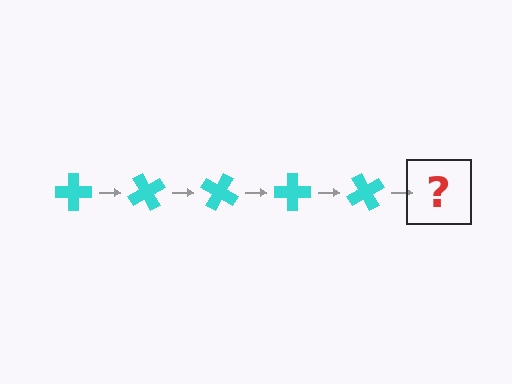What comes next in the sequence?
The next element should be a cyan cross rotated 300 degrees.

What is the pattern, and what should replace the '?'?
The pattern is that the cross rotates 60 degrees each step. The '?' should be a cyan cross rotated 300 degrees.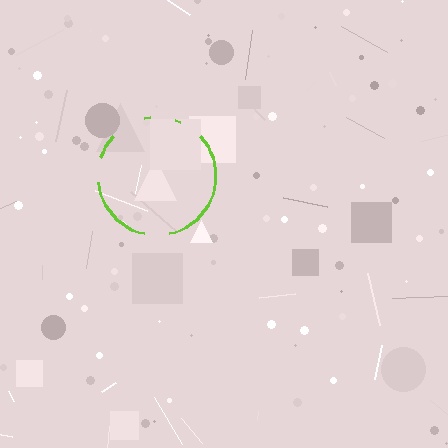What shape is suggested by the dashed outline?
The dashed outline suggests a circle.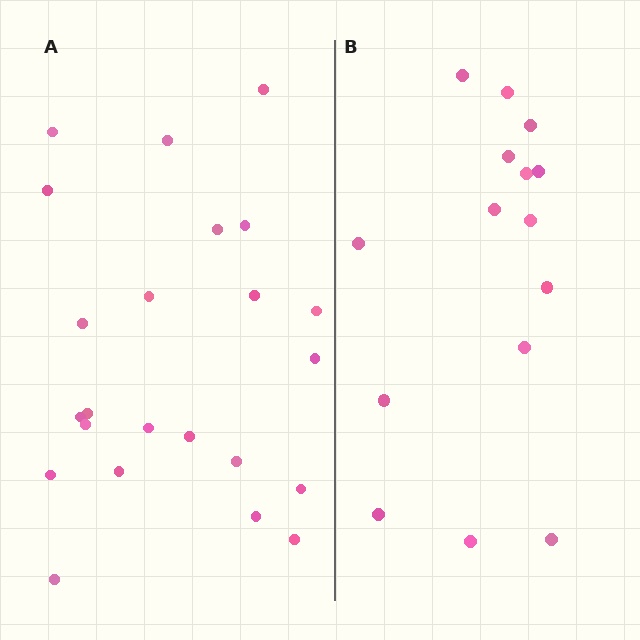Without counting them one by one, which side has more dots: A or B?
Region A (the left region) has more dots.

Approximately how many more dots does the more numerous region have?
Region A has roughly 8 or so more dots than region B.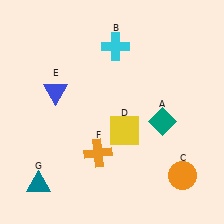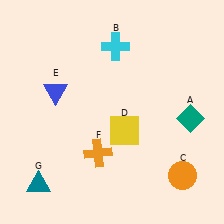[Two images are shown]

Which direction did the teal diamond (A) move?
The teal diamond (A) moved right.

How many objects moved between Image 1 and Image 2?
1 object moved between the two images.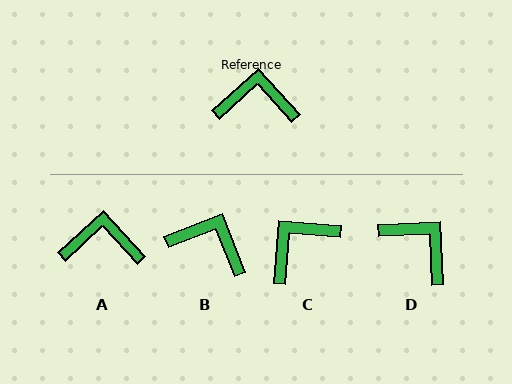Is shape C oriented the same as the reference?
No, it is off by about 43 degrees.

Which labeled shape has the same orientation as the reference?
A.